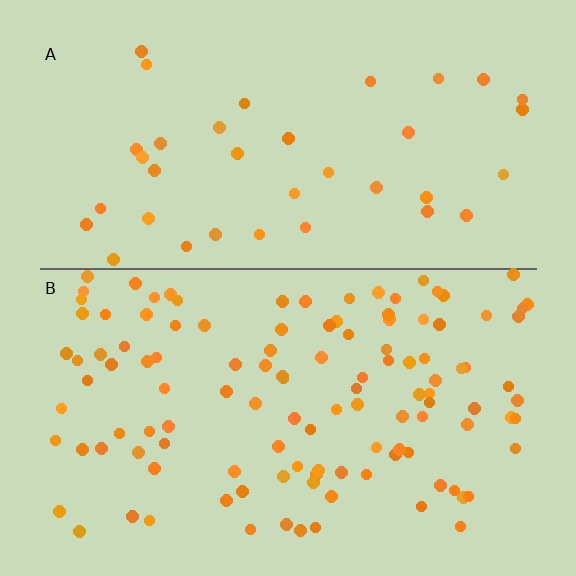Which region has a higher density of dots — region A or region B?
B (the bottom).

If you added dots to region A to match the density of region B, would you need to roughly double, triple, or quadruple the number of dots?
Approximately triple.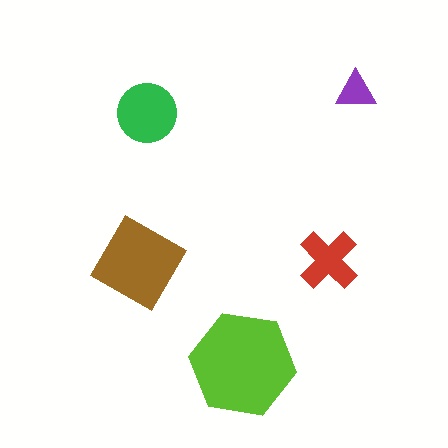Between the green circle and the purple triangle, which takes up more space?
The green circle.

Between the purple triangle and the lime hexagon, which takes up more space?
The lime hexagon.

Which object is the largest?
The lime hexagon.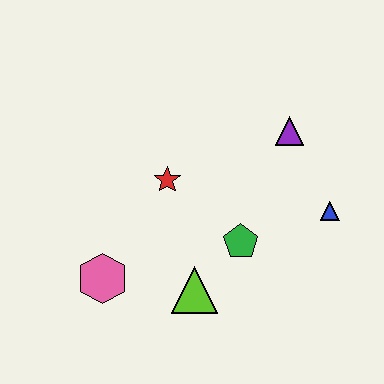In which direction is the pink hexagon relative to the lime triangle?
The pink hexagon is to the left of the lime triangle.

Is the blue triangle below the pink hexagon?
No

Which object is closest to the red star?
The green pentagon is closest to the red star.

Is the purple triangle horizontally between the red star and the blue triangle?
Yes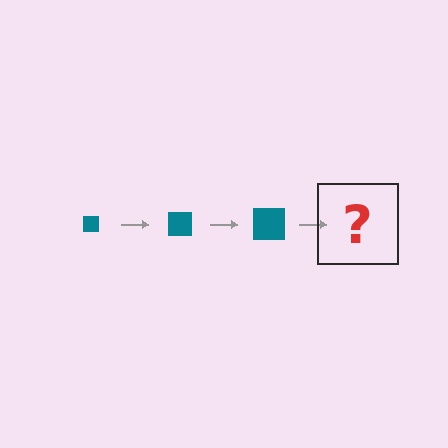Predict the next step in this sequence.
The next step is a teal square, larger than the previous one.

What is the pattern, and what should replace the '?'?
The pattern is that the square gets progressively larger each step. The '?' should be a teal square, larger than the previous one.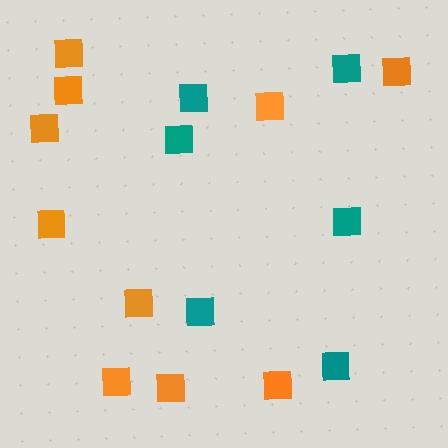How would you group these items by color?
There are 2 groups: one group of orange squares (10) and one group of teal squares (6).